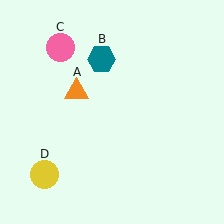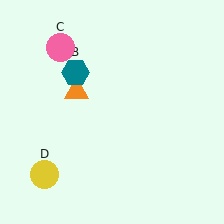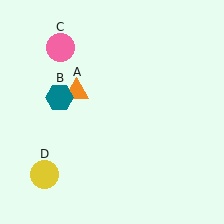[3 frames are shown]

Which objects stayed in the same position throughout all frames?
Orange triangle (object A) and pink circle (object C) and yellow circle (object D) remained stationary.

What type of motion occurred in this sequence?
The teal hexagon (object B) rotated counterclockwise around the center of the scene.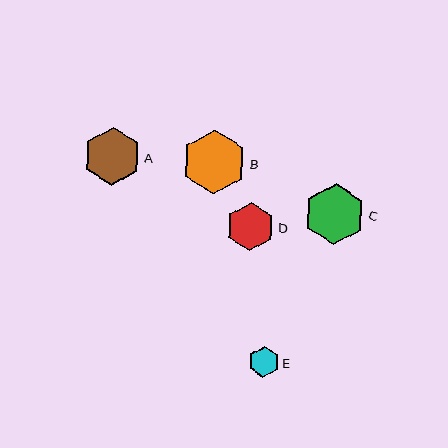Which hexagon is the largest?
Hexagon B is the largest with a size of approximately 65 pixels.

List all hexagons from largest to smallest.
From largest to smallest: B, C, A, D, E.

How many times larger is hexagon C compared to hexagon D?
Hexagon C is approximately 1.2 times the size of hexagon D.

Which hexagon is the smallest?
Hexagon E is the smallest with a size of approximately 31 pixels.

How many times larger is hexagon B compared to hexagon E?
Hexagon B is approximately 2.1 times the size of hexagon E.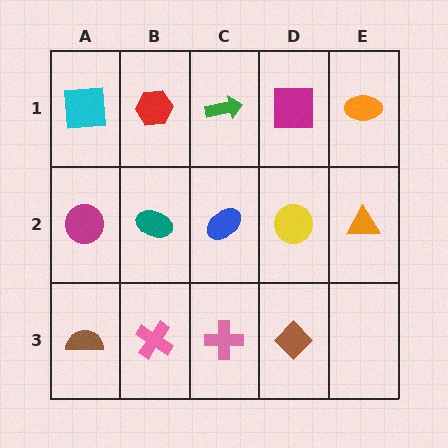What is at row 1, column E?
An orange ellipse.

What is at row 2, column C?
A blue ellipse.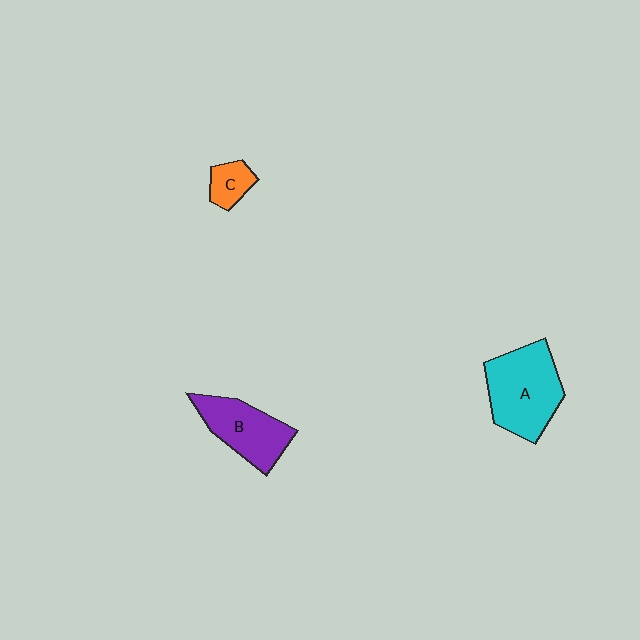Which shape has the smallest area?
Shape C (orange).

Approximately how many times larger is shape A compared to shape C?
Approximately 3.4 times.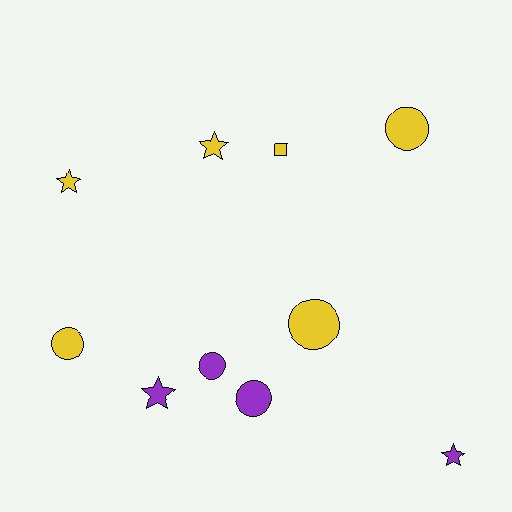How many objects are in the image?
There are 10 objects.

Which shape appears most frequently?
Circle, with 5 objects.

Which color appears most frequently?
Yellow, with 6 objects.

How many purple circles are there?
There are 2 purple circles.